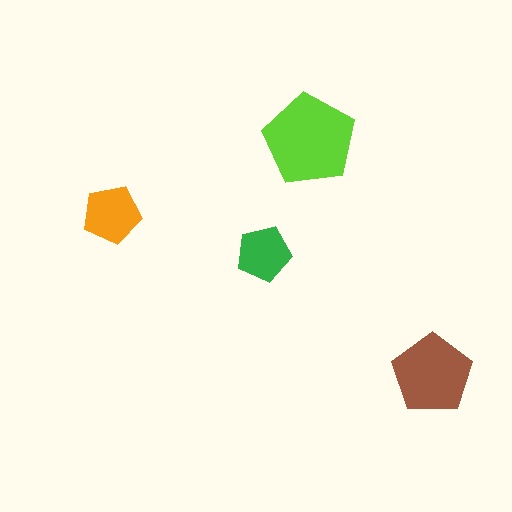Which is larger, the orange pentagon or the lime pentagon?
The lime one.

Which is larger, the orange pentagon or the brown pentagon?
The brown one.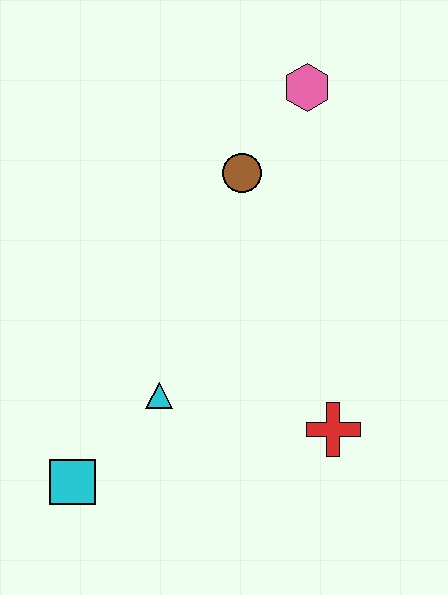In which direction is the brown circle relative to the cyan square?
The brown circle is above the cyan square.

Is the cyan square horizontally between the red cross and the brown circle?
No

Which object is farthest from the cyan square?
The pink hexagon is farthest from the cyan square.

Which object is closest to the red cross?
The cyan triangle is closest to the red cross.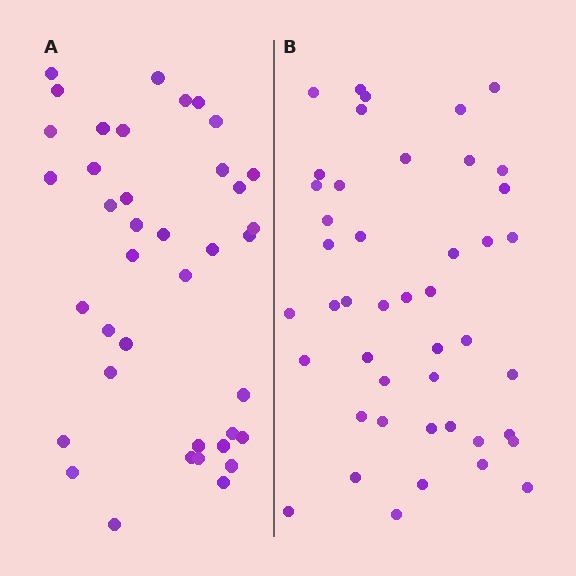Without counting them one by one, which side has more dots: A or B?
Region B (the right region) has more dots.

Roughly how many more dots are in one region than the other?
Region B has about 6 more dots than region A.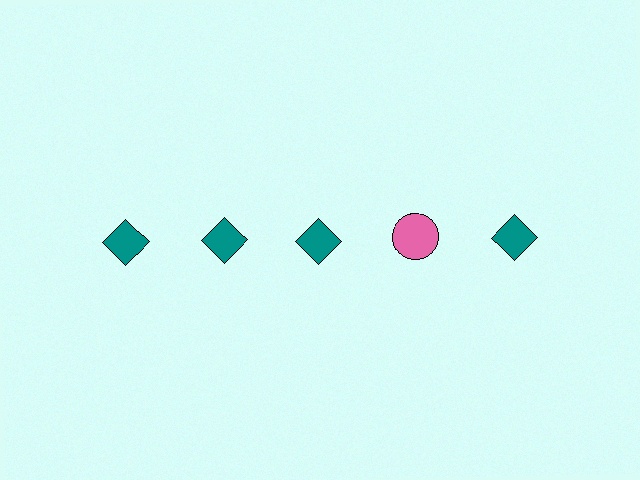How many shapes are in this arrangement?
There are 5 shapes arranged in a grid pattern.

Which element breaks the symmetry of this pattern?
The pink circle in the top row, second from right column breaks the symmetry. All other shapes are teal diamonds.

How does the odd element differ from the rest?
It differs in both color (pink instead of teal) and shape (circle instead of diamond).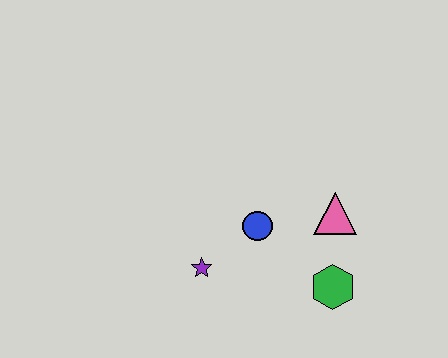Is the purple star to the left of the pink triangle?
Yes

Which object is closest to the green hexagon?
The pink triangle is closest to the green hexagon.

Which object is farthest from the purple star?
The pink triangle is farthest from the purple star.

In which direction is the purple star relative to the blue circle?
The purple star is to the left of the blue circle.